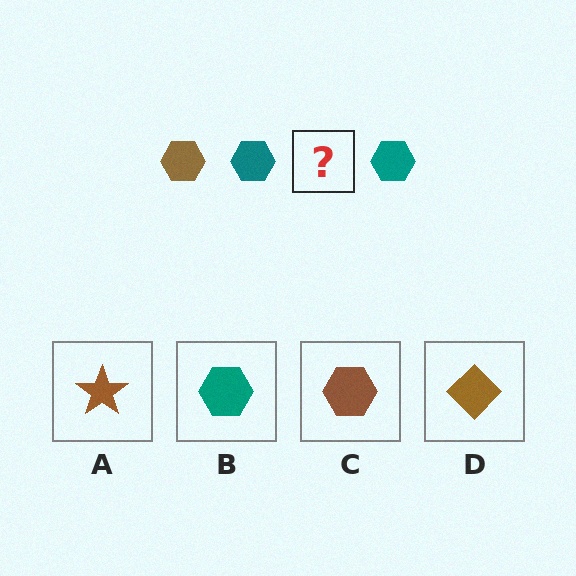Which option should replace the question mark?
Option C.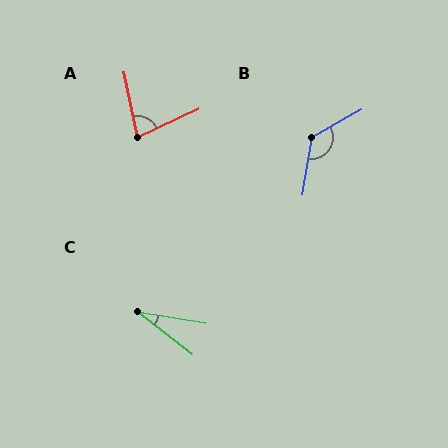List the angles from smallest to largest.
C (28°), A (77°), B (129°).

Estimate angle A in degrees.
Approximately 77 degrees.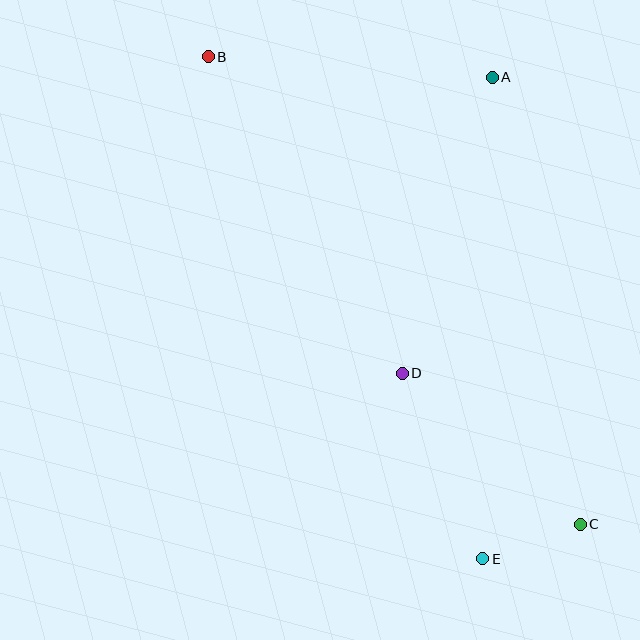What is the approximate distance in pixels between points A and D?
The distance between A and D is approximately 309 pixels.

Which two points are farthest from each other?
Points B and C are farthest from each other.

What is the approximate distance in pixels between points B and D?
The distance between B and D is approximately 371 pixels.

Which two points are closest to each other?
Points C and E are closest to each other.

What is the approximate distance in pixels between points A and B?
The distance between A and B is approximately 285 pixels.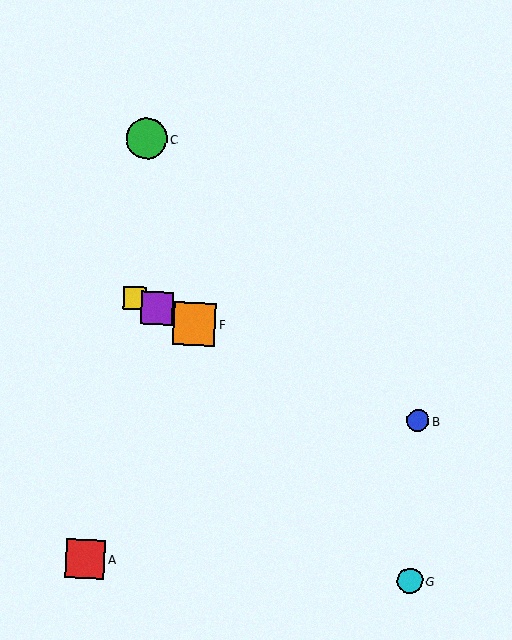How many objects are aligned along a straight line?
4 objects (B, D, E, F) are aligned along a straight line.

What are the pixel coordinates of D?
Object D is at (135, 298).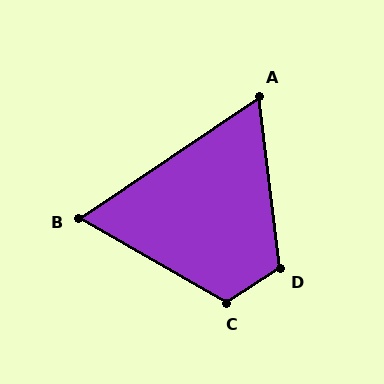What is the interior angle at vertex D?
Approximately 116 degrees (obtuse).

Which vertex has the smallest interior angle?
A, at approximately 63 degrees.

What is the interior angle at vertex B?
Approximately 64 degrees (acute).